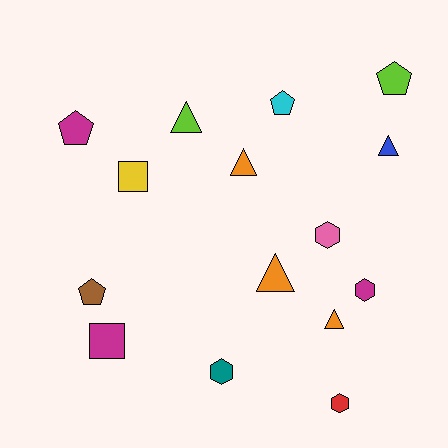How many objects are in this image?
There are 15 objects.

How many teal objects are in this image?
There is 1 teal object.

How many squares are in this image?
There are 2 squares.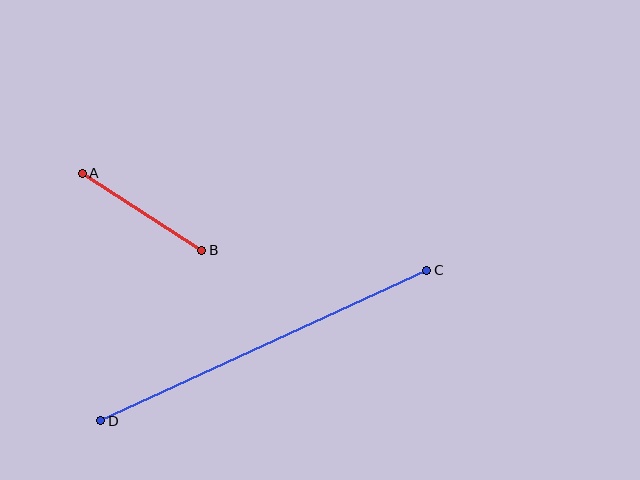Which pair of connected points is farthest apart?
Points C and D are farthest apart.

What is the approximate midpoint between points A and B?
The midpoint is at approximately (142, 212) pixels.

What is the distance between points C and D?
The distance is approximately 359 pixels.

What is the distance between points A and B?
The distance is approximately 142 pixels.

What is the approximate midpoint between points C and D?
The midpoint is at approximately (264, 346) pixels.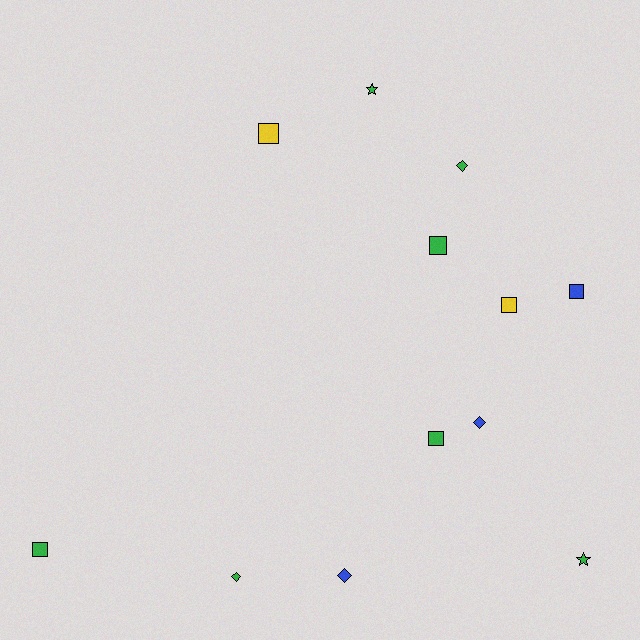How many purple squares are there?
There are no purple squares.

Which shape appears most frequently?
Square, with 6 objects.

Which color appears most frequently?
Green, with 7 objects.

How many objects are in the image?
There are 12 objects.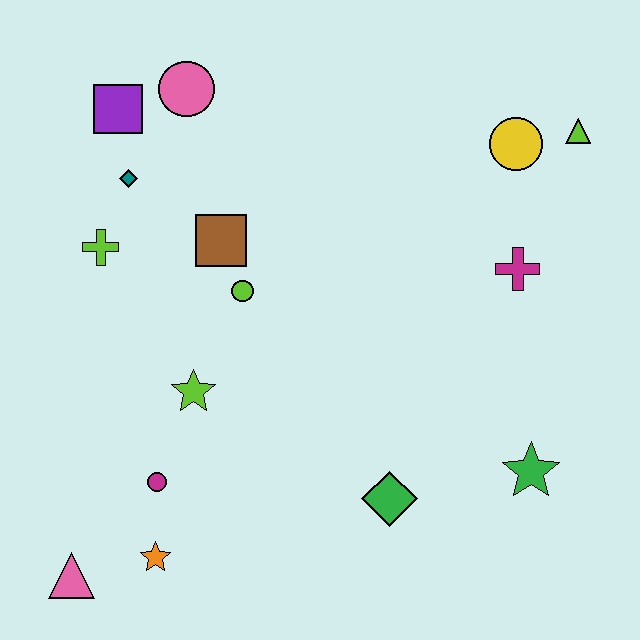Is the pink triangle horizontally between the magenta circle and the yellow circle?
No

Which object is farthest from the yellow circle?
The pink triangle is farthest from the yellow circle.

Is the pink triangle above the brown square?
No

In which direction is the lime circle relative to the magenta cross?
The lime circle is to the left of the magenta cross.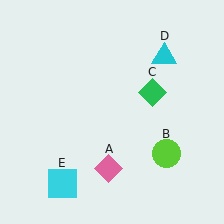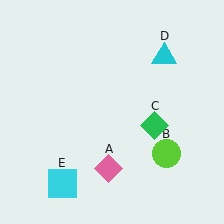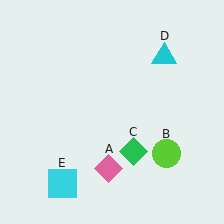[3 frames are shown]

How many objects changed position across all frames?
1 object changed position: green diamond (object C).